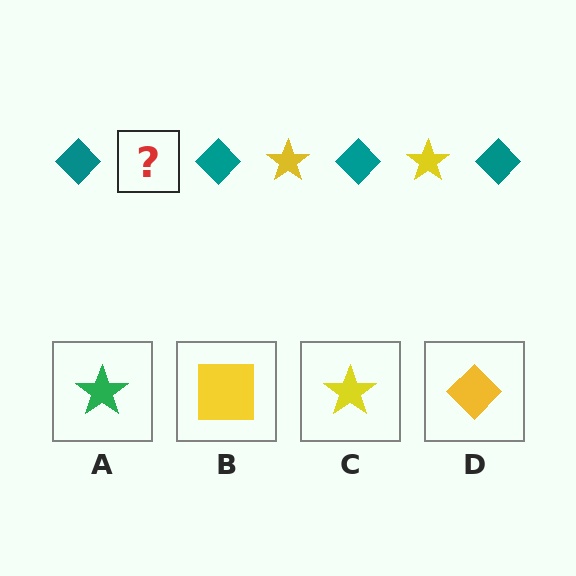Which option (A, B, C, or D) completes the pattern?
C.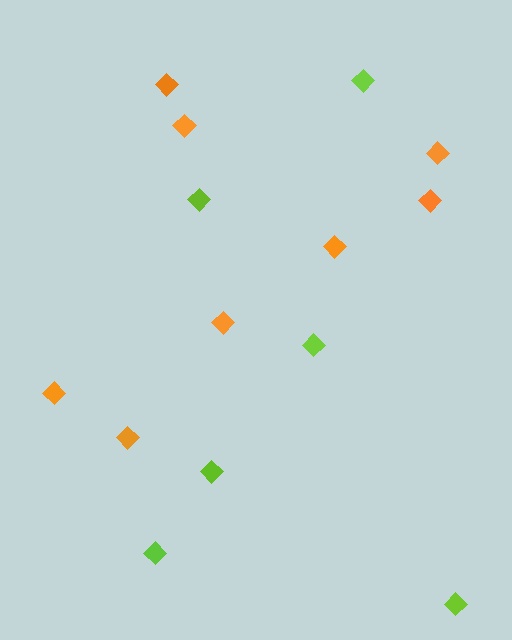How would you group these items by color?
There are 2 groups: one group of lime diamonds (6) and one group of orange diamonds (8).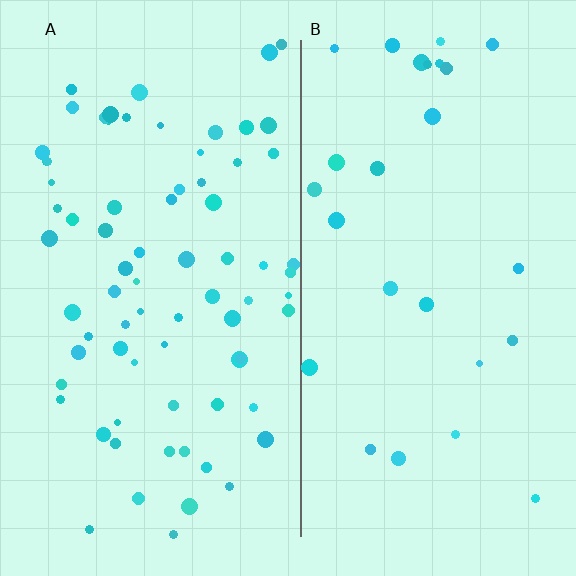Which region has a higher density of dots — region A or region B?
A (the left).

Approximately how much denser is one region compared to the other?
Approximately 2.8× — region A over region B.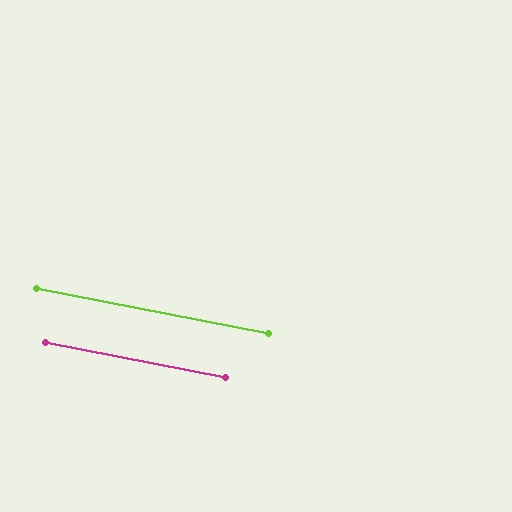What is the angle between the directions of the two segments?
Approximately 0 degrees.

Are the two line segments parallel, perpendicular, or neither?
Parallel — their directions differ by only 0.2°.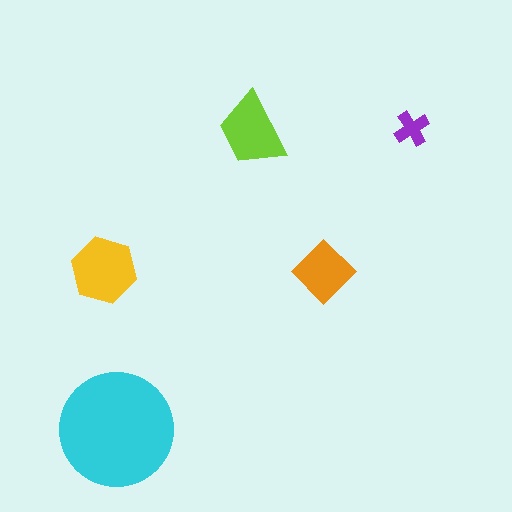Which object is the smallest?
The purple cross.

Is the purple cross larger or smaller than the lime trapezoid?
Smaller.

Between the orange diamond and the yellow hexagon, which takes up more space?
The yellow hexagon.